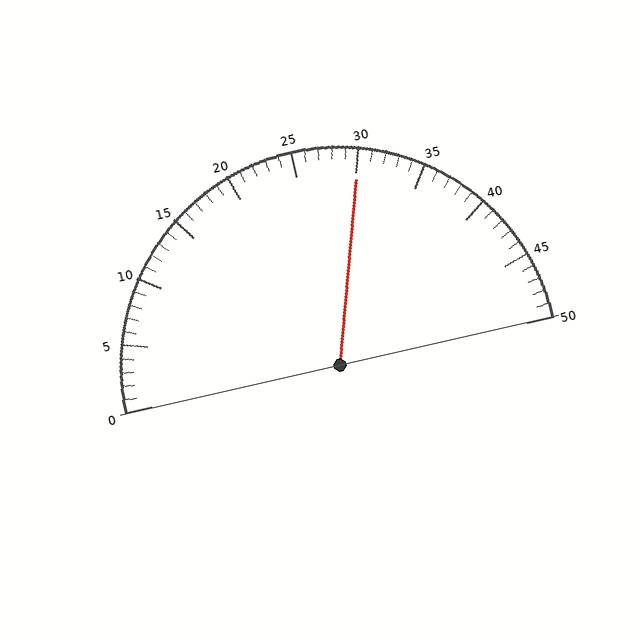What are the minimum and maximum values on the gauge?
The gauge ranges from 0 to 50.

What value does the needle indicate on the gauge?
The needle indicates approximately 30.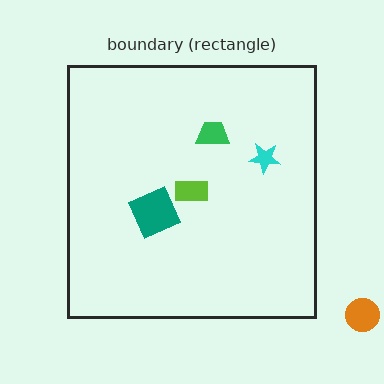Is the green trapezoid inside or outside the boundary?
Inside.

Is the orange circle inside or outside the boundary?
Outside.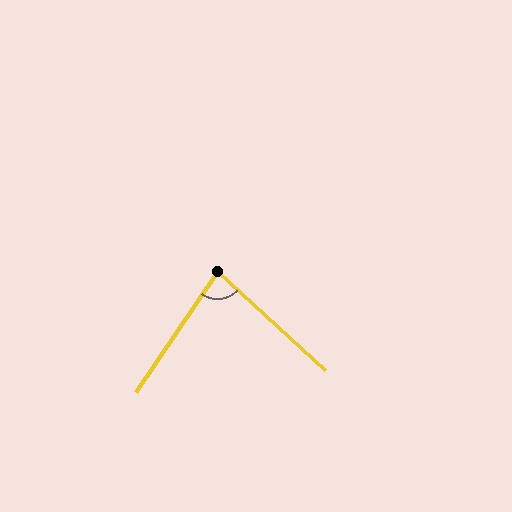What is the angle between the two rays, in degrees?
Approximately 82 degrees.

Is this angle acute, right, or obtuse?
It is acute.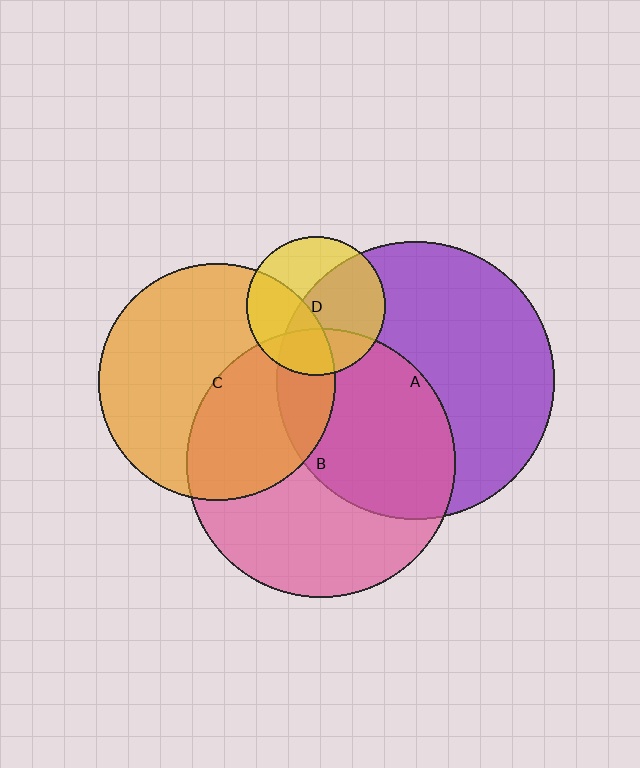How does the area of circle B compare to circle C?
Approximately 1.3 times.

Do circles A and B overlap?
Yes.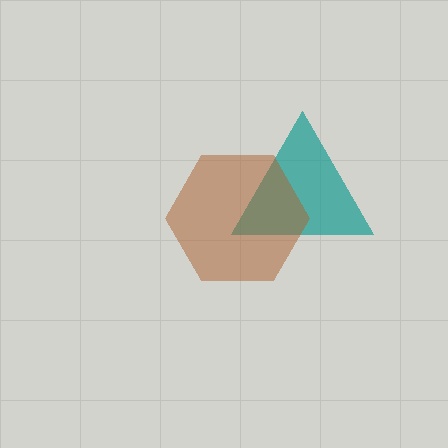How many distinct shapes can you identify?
There are 2 distinct shapes: a teal triangle, a brown hexagon.